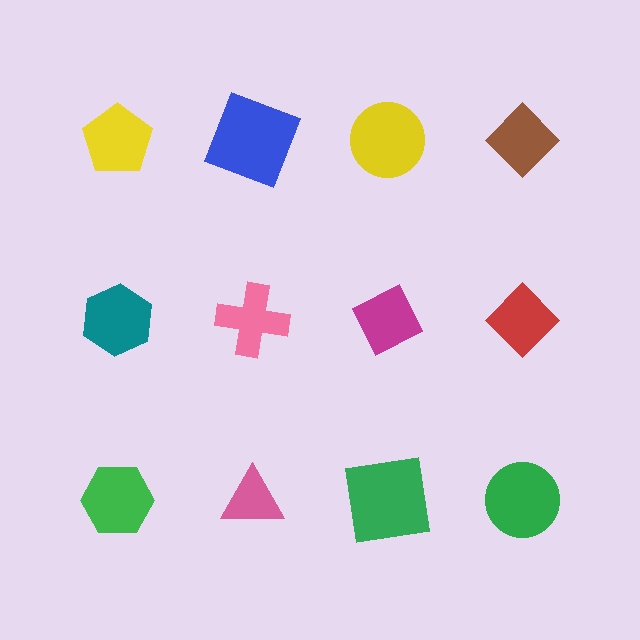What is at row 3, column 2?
A pink triangle.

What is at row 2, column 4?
A red diamond.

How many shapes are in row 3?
4 shapes.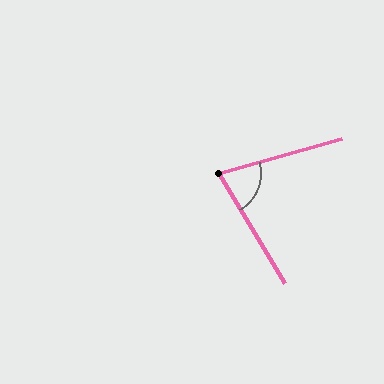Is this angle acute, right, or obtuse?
It is acute.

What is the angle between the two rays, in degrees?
Approximately 74 degrees.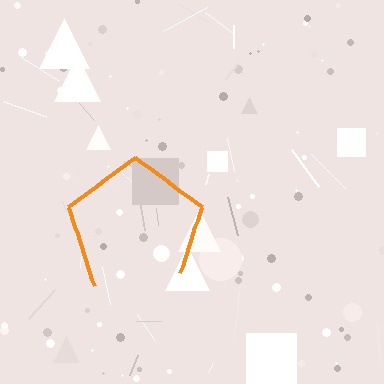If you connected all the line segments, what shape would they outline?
They would outline a pentagon.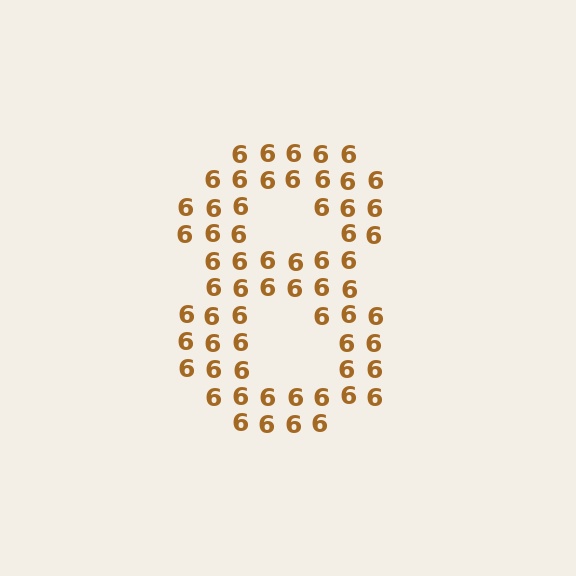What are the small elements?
The small elements are digit 6's.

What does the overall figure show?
The overall figure shows the digit 8.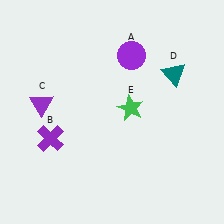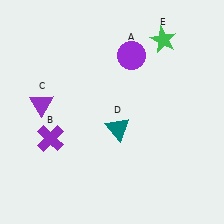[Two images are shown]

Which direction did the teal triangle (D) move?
The teal triangle (D) moved left.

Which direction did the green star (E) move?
The green star (E) moved up.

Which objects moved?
The objects that moved are: the teal triangle (D), the green star (E).